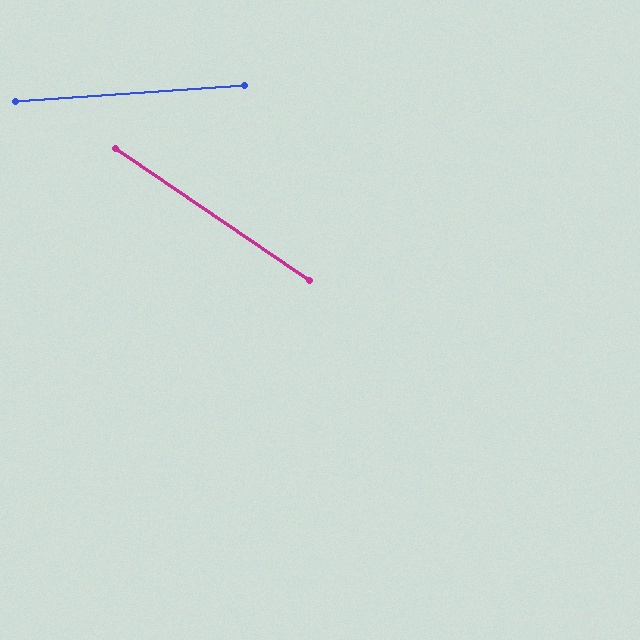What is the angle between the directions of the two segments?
Approximately 38 degrees.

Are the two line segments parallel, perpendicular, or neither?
Neither parallel nor perpendicular — they differ by about 38°.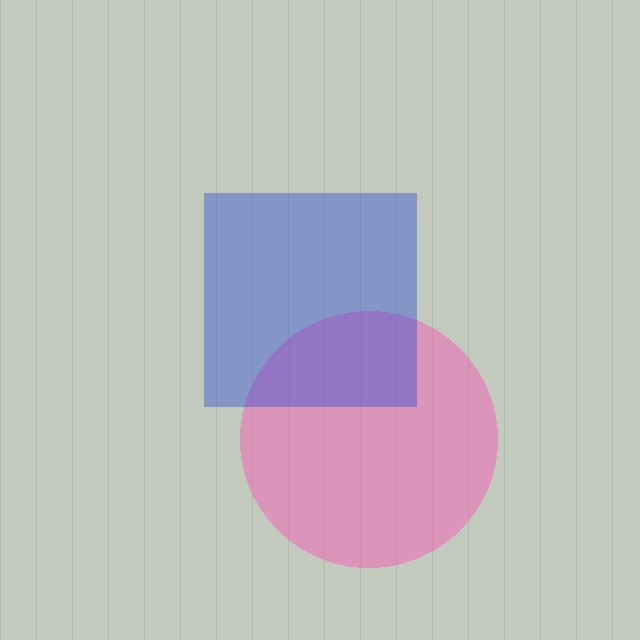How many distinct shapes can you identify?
There are 2 distinct shapes: a pink circle, a blue square.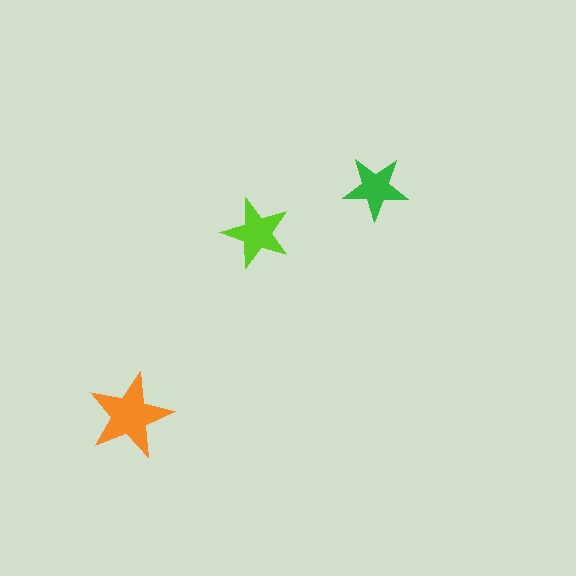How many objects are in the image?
There are 3 objects in the image.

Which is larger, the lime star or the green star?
The lime one.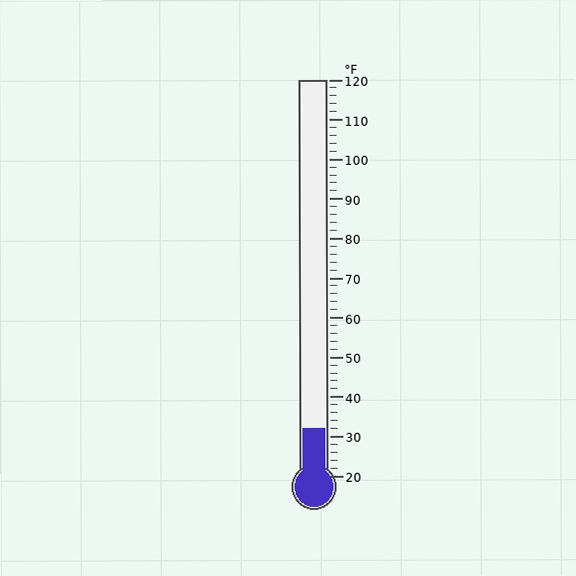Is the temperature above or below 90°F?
The temperature is below 90°F.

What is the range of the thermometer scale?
The thermometer scale ranges from 20°F to 120°F.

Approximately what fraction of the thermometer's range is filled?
The thermometer is filled to approximately 10% of its range.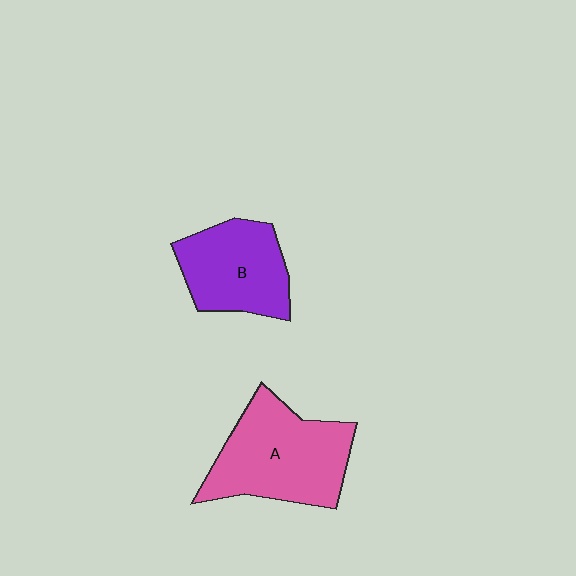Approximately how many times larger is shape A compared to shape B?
Approximately 1.3 times.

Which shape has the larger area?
Shape A (pink).